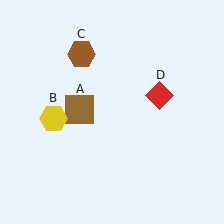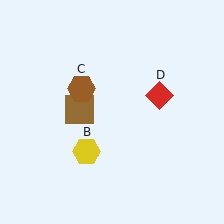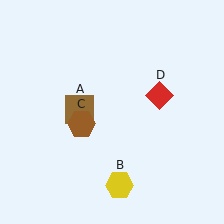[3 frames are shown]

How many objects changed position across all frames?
2 objects changed position: yellow hexagon (object B), brown hexagon (object C).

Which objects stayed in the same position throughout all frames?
Brown square (object A) and red diamond (object D) remained stationary.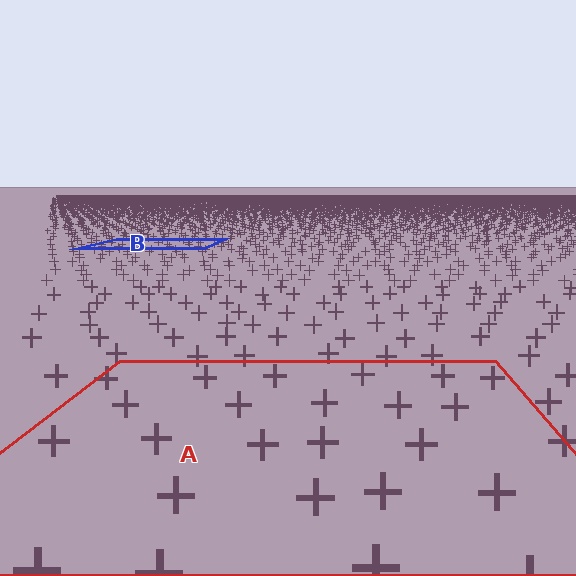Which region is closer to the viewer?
Region A is closer. The texture elements there are larger and more spread out.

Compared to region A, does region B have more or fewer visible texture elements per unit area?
Region B has more texture elements per unit area — they are packed more densely because it is farther away.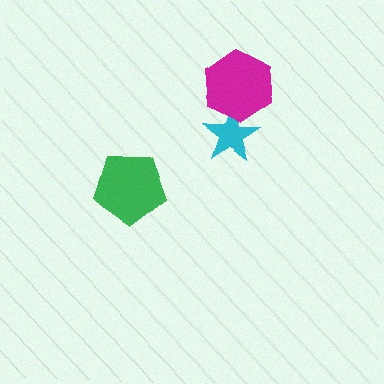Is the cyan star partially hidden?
Yes, it is partially covered by another shape.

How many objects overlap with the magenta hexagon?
1 object overlaps with the magenta hexagon.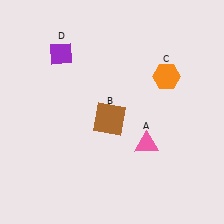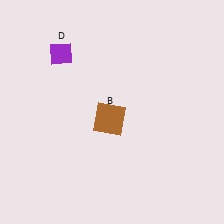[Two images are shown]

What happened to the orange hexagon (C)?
The orange hexagon (C) was removed in Image 2. It was in the top-right area of Image 1.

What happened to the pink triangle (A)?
The pink triangle (A) was removed in Image 2. It was in the bottom-right area of Image 1.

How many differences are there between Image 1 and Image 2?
There are 2 differences between the two images.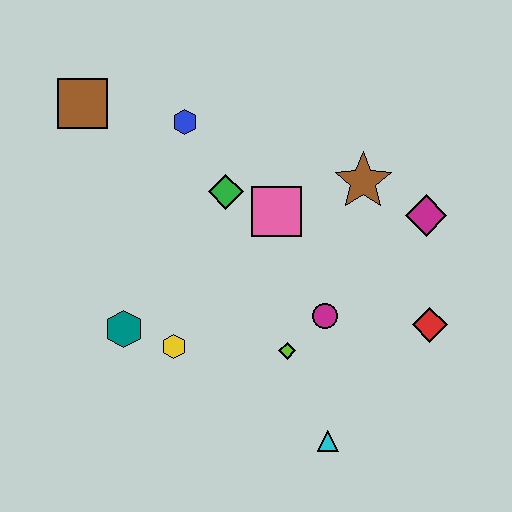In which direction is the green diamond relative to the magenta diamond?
The green diamond is to the left of the magenta diamond.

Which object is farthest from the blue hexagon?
The cyan triangle is farthest from the blue hexagon.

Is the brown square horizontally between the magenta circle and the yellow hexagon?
No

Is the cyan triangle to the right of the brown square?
Yes